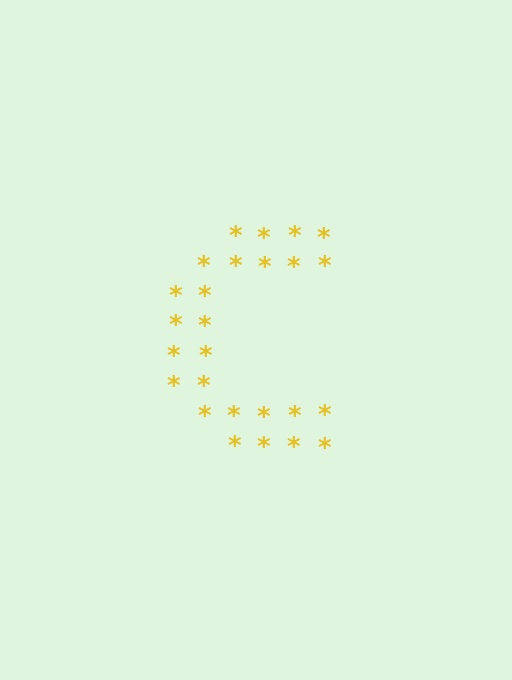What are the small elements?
The small elements are asterisks.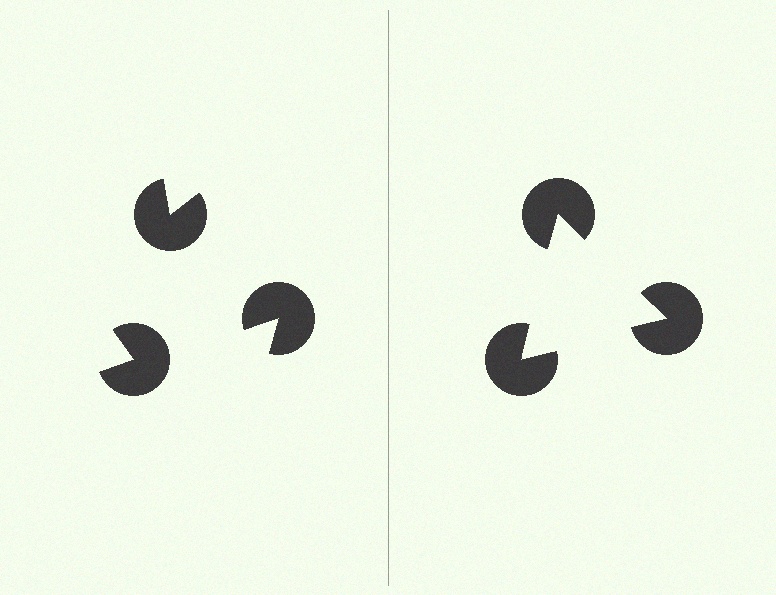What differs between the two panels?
The pac-man discs are positioned identically on both sides; only the wedge orientations differ. On the right they align to a triangle; on the left they are misaligned.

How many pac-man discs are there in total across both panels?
6 — 3 on each side.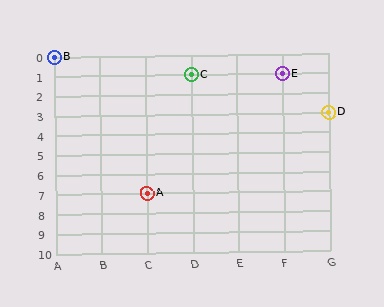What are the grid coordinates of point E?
Point E is at grid coordinates (F, 1).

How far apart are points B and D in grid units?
Points B and D are 6 columns and 3 rows apart (about 6.7 grid units diagonally).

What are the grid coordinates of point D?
Point D is at grid coordinates (G, 3).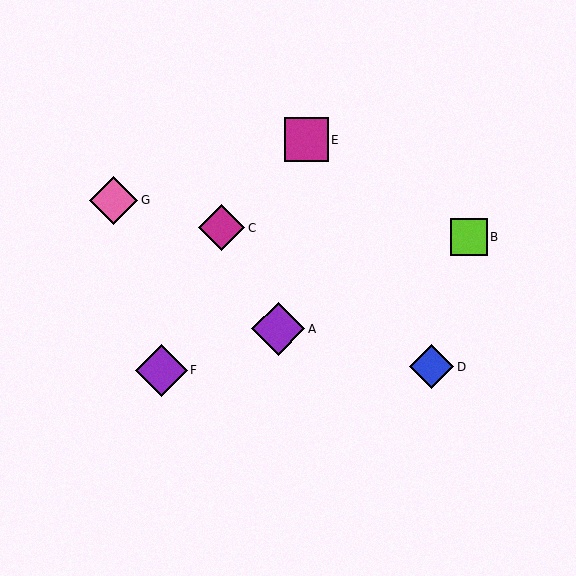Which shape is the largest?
The purple diamond (labeled A) is the largest.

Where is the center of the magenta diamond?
The center of the magenta diamond is at (222, 228).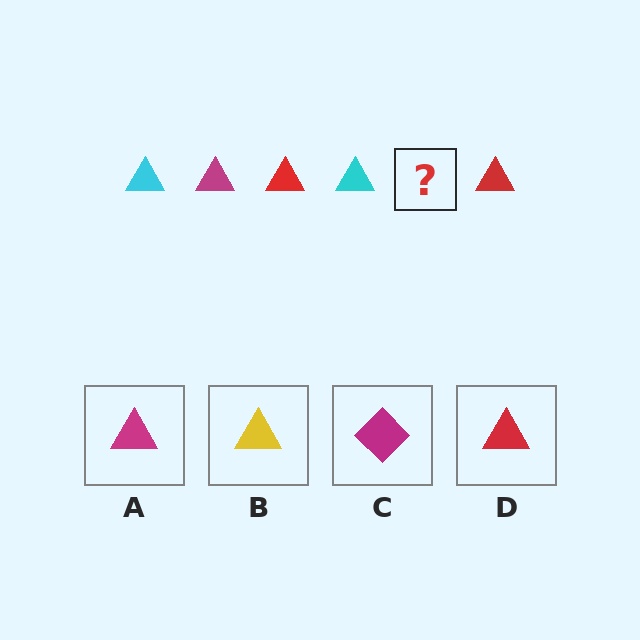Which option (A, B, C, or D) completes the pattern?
A.